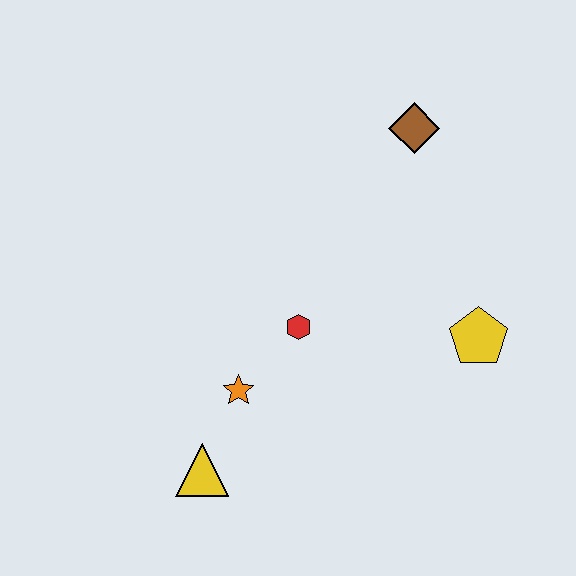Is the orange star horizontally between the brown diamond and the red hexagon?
No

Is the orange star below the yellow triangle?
No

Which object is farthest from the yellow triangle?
The brown diamond is farthest from the yellow triangle.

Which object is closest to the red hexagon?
The orange star is closest to the red hexagon.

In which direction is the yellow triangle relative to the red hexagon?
The yellow triangle is below the red hexagon.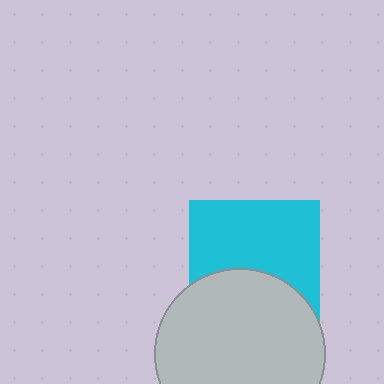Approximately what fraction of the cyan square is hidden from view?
Roughly 40% of the cyan square is hidden behind the light gray circle.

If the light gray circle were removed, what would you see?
You would see the complete cyan square.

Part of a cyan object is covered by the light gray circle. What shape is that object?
It is a square.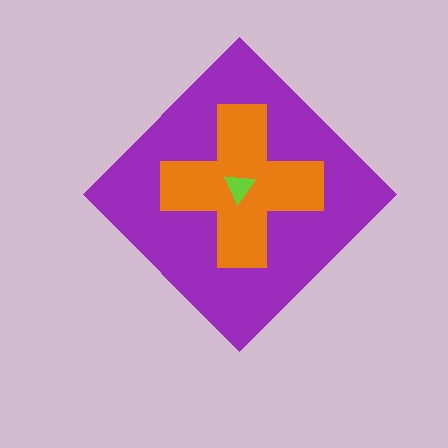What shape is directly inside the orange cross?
The lime triangle.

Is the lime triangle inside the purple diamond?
Yes.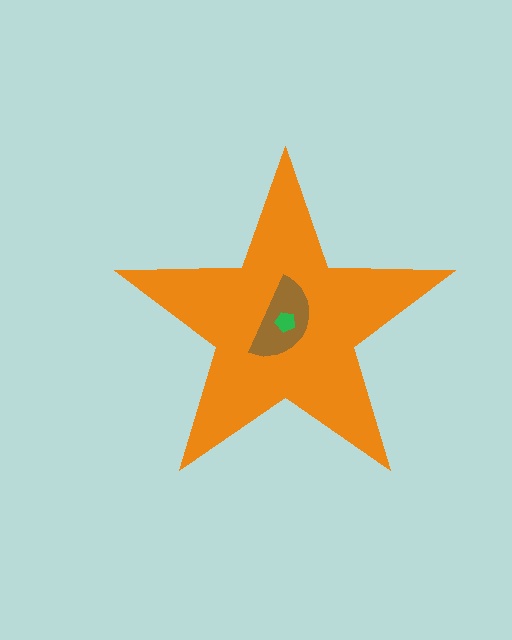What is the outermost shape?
The orange star.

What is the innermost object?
The green pentagon.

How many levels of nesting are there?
3.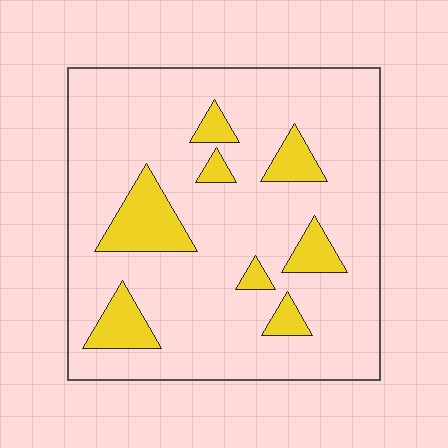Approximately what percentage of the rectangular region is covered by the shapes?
Approximately 15%.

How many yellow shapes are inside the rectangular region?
8.